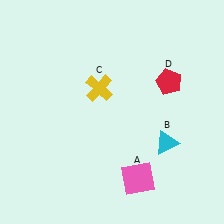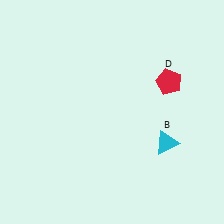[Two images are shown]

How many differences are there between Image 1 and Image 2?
There are 2 differences between the two images.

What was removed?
The yellow cross (C), the pink square (A) were removed in Image 2.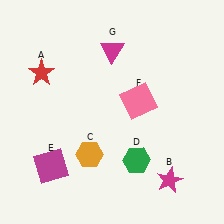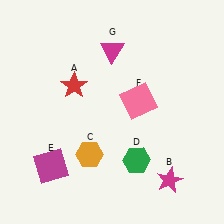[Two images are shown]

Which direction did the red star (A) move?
The red star (A) moved right.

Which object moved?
The red star (A) moved right.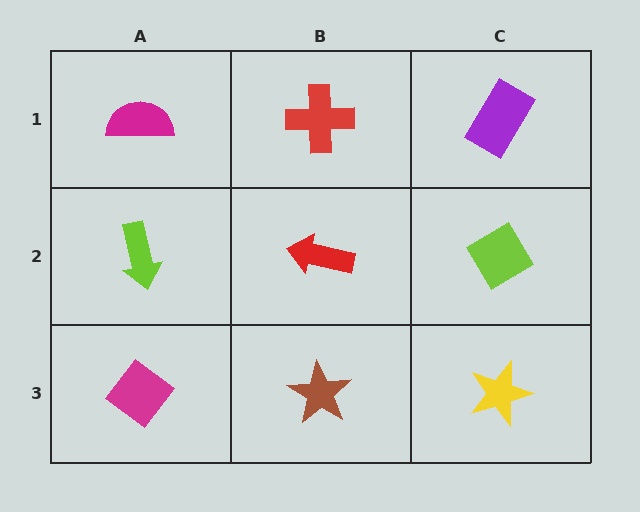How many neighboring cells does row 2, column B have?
4.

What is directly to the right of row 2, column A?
A red arrow.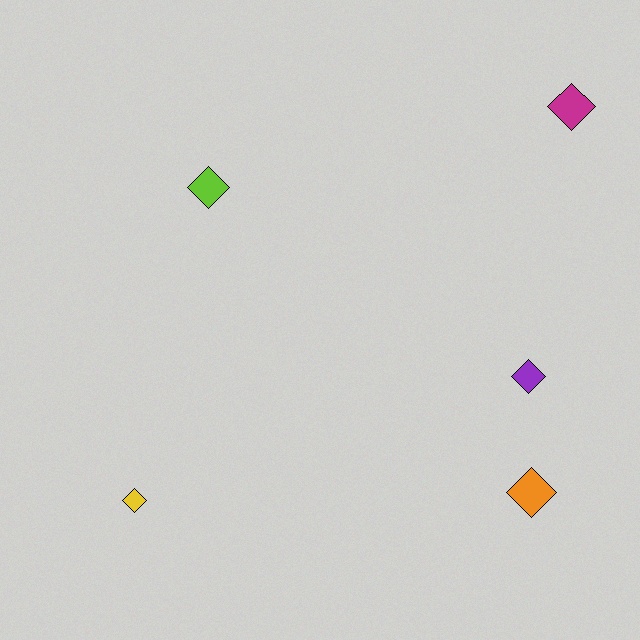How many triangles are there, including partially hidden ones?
There are no triangles.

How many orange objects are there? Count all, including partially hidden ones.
There is 1 orange object.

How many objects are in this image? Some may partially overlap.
There are 5 objects.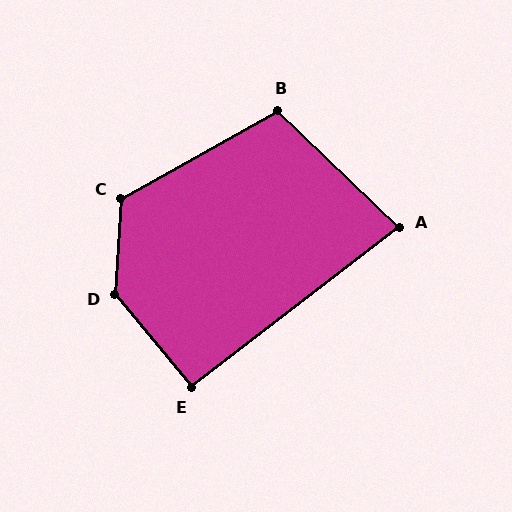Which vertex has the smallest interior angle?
A, at approximately 81 degrees.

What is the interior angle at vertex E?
Approximately 92 degrees (approximately right).